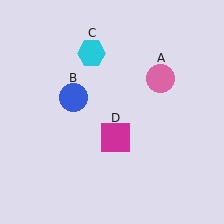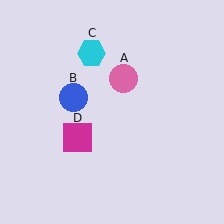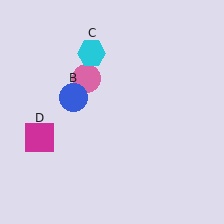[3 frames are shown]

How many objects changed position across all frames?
2 objects changed position: pink circle (object A), magenta square (object D).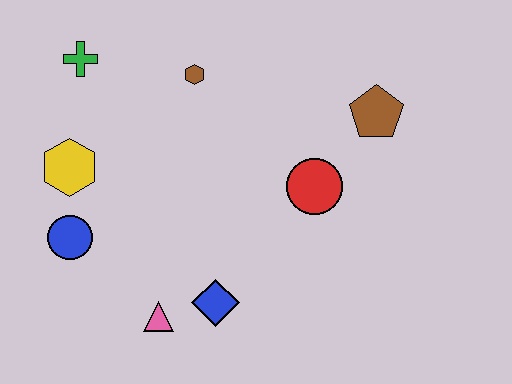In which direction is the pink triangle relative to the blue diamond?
The pink triangle is to the left of the blue diamond.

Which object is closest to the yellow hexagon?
The blue circle is closest to the yellow hexagon.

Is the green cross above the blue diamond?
Yes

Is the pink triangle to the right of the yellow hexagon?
Yes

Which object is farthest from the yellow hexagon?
The brown pentagon is farthest from the yellow hexagon.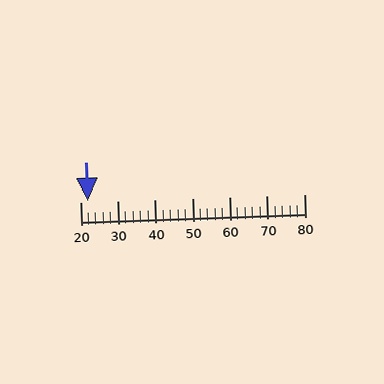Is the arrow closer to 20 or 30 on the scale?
The arrow is closer to 20.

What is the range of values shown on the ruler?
The ruler shows values from 20 to 80.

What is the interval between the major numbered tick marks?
The major tick marks are spaced 10 units apart.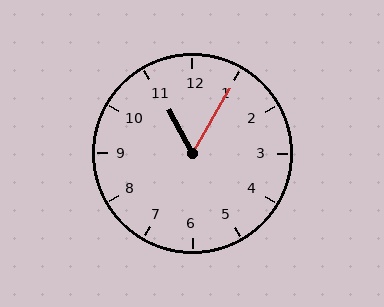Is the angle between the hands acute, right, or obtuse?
It is acute.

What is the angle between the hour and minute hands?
Approximately 58 degrees.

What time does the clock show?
11:05.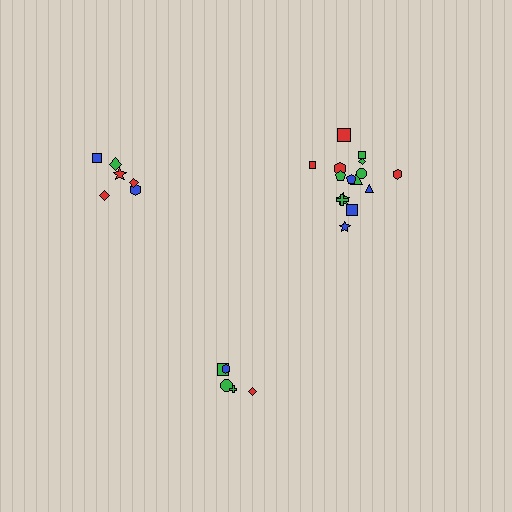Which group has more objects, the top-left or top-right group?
The top-right group.